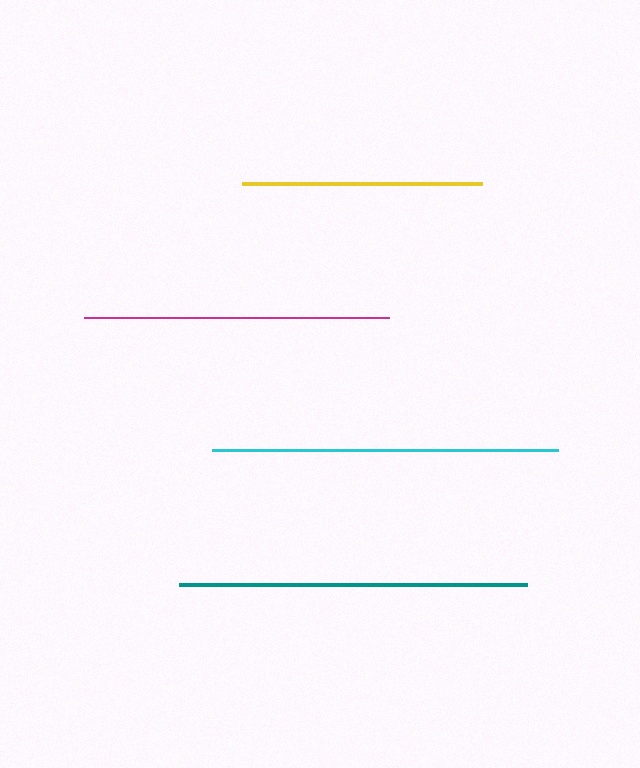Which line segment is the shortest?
The yellow line is the shortest at approximately 240 pixels.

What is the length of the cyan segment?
The cyan segment is approximately 346 pixels long.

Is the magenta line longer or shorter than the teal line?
The teal line is longer than the magenta line.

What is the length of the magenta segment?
The magenta segment is approximately 305 pixels long.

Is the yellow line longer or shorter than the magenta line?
The magenta line is longer than the yellow line.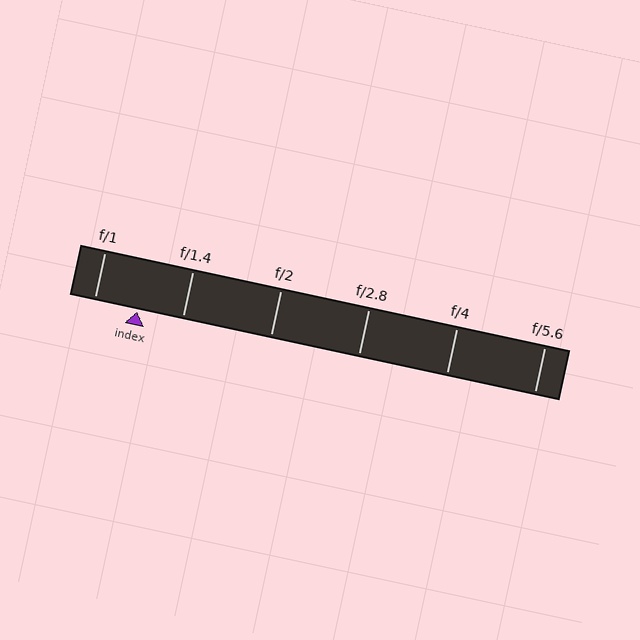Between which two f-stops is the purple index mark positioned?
The index mark is between f/1 and f/1.4.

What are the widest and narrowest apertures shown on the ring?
The widest aperture shown is f/1 and the narrowest is f/5.6.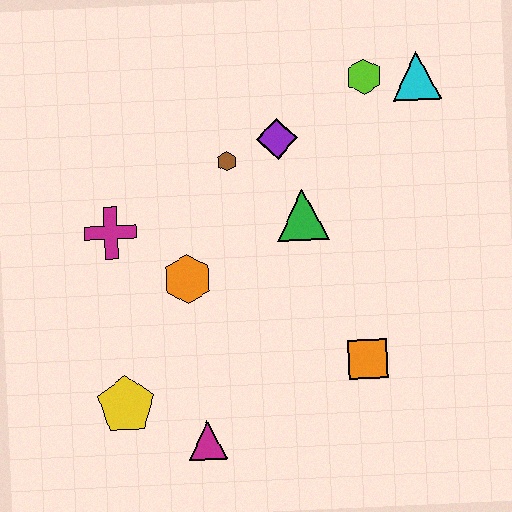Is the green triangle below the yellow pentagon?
No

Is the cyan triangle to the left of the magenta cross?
No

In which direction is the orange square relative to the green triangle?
The orange square is below the green triangle.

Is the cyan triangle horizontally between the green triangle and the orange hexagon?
No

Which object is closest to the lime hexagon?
The cyan triangle is closest to the lime hexagon.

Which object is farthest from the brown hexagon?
The magenta triangle is farthest from the brown hexagon.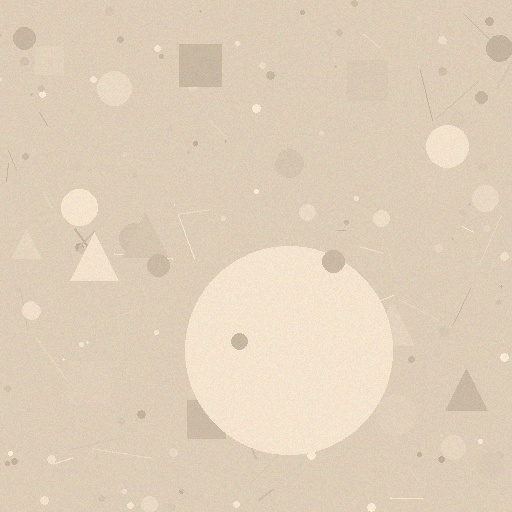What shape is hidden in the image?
A circle is hidden in the image.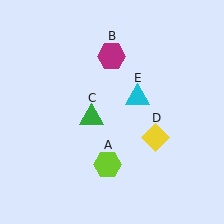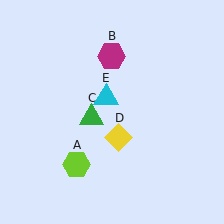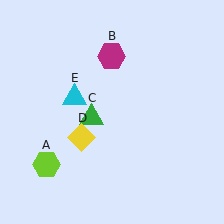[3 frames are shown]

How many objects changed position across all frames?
3 objects changed position: lime hexagon (object A), yellow diamond (object D), cyan triangle (object E).